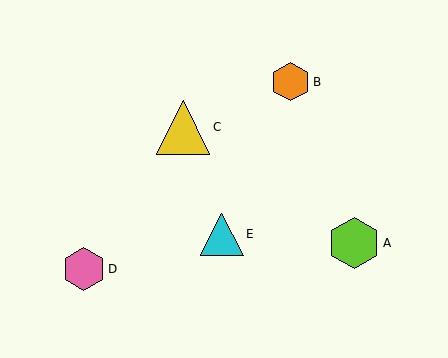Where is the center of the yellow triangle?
The center of the yellow triangle is at (183, 127).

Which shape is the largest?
The yellow triangle (labeled C) is the largest.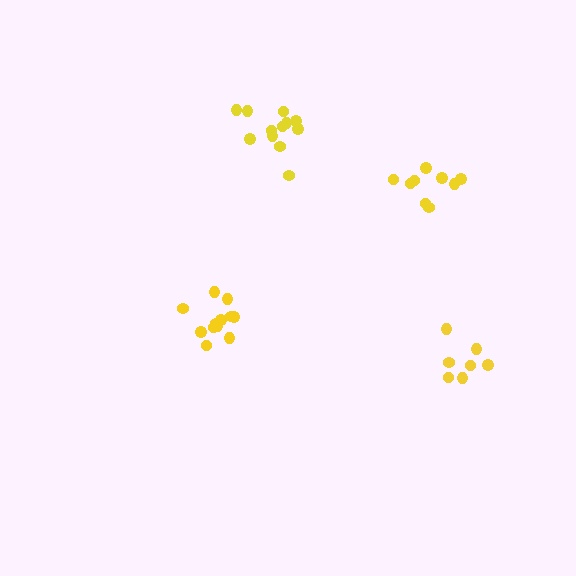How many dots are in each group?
Group 1: 12 dots, Group 2: 12 dots, Group 3: 9 dots, Group 4: 7 dots (40 total).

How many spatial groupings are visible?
There are 4 spatial groupings.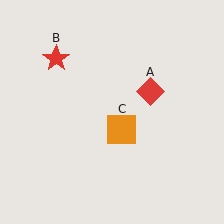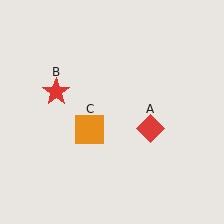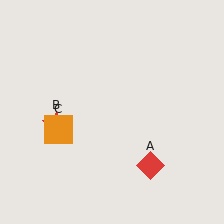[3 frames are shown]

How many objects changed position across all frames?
3 objects changed position: red diamond (object A), red star (object B), orange square (object C).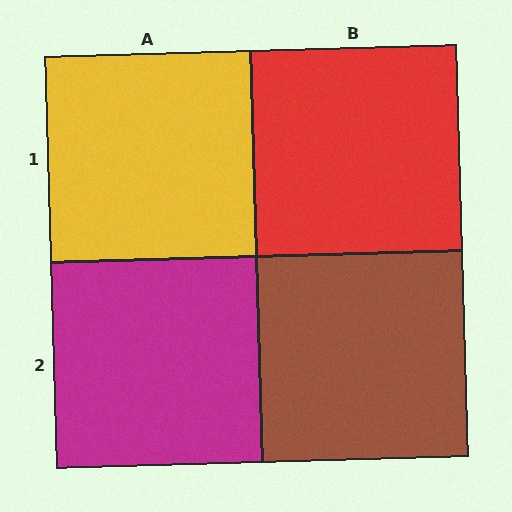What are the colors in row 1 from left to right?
Yellow, red.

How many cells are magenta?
1 cell is magenta.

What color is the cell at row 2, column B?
Brown.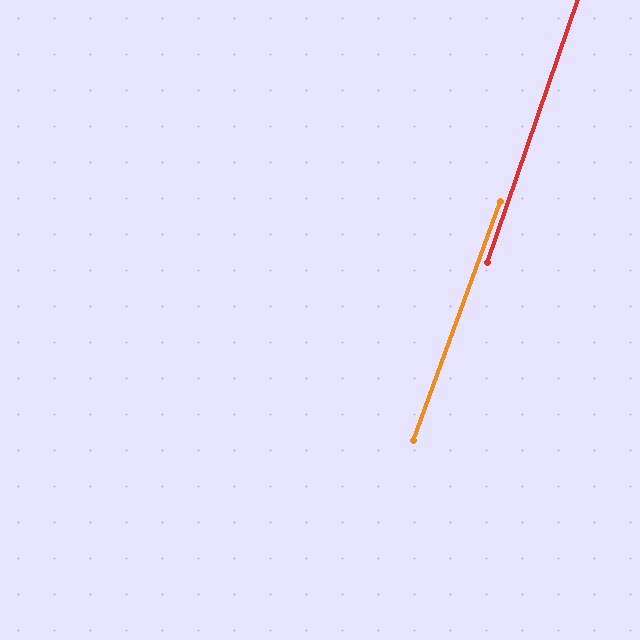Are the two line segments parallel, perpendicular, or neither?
Parallel — their directions differ by only 1.0°.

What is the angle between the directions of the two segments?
Approximately 1 degree.